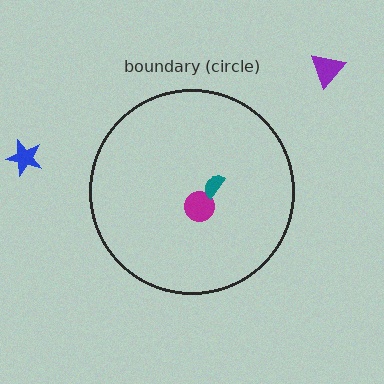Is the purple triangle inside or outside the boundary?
Outside.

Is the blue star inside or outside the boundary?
Outside.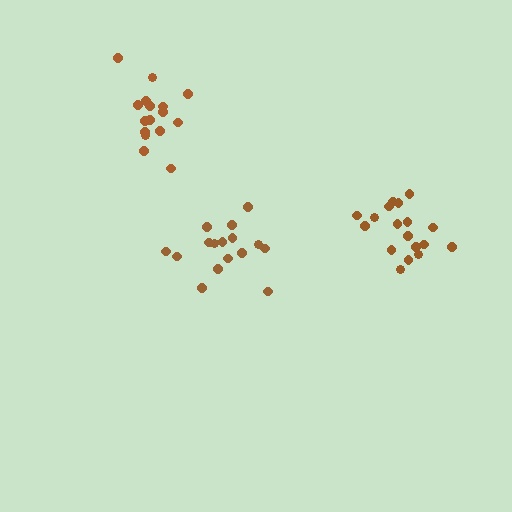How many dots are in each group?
Group 1: 18 dots, Group 2: 16 dots, Group 3: 16 dots (50 total).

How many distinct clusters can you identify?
There are 3 distinct clusters.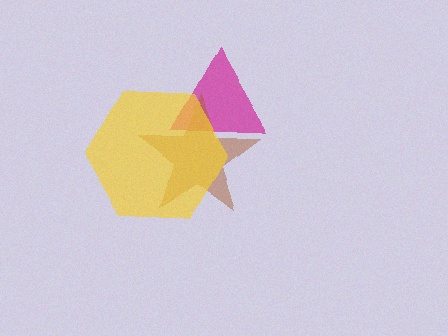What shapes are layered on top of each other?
The layered shapes are: a magenta triangle, a brown star, a yellow hexagon.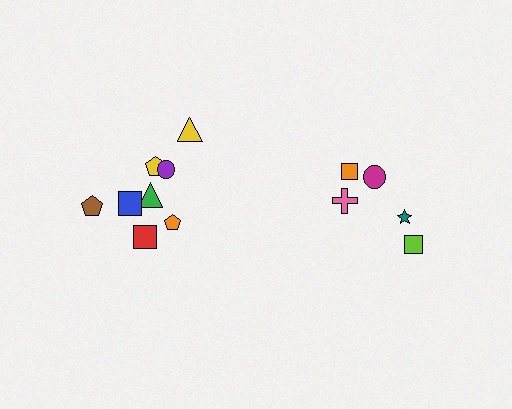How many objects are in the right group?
There are 5 objects.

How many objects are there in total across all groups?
There are 13 objects.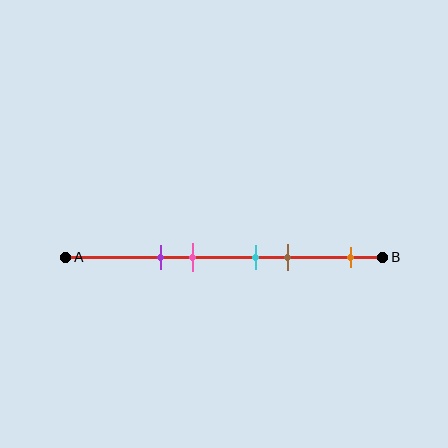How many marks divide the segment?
There are 5 marks dividing the segment.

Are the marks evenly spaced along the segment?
No, the marks are not evenly spaced.